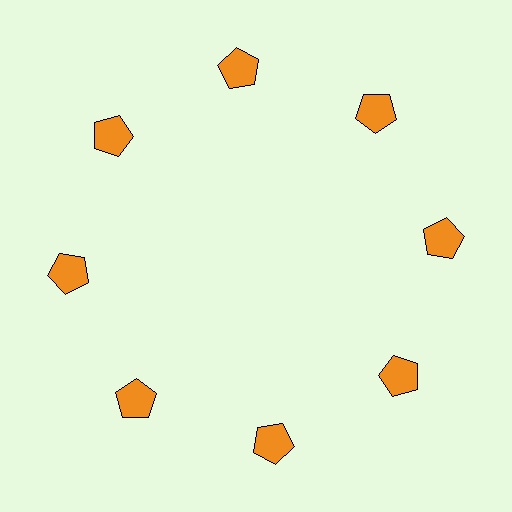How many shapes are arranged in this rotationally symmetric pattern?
There are 8 shapes, arranged in 8 groups of 1.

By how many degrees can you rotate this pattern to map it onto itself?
The pattern maps onto itself every 45 degrees of rotation.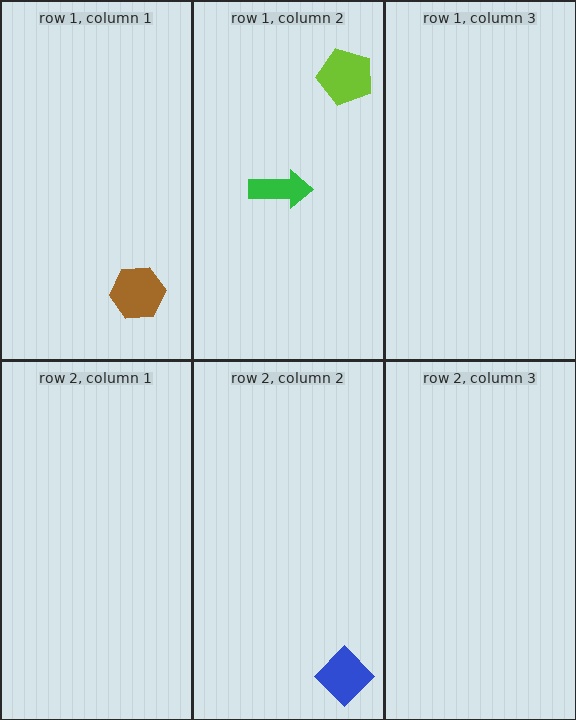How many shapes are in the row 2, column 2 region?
1.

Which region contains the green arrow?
The row 1, column 2 region.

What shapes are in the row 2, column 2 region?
The blue diamond.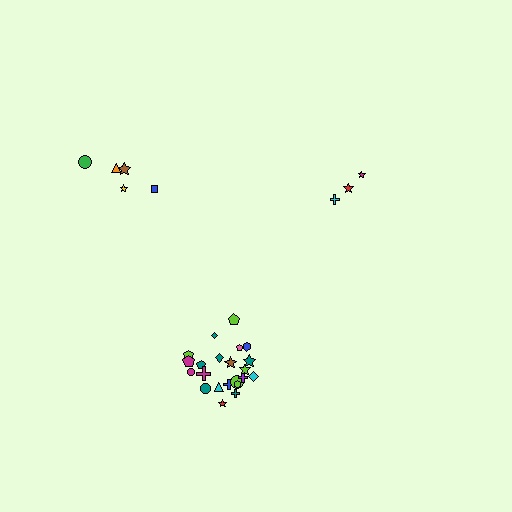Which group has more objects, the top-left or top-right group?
The top-left group.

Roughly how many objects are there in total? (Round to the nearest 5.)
Roughly 30 objects in total.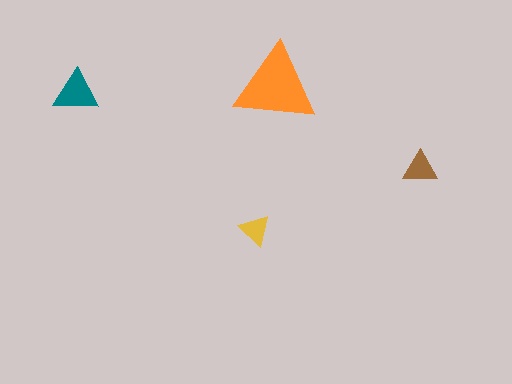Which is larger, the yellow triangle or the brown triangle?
The brown one.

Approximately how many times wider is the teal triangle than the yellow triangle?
About 1.5 times wider.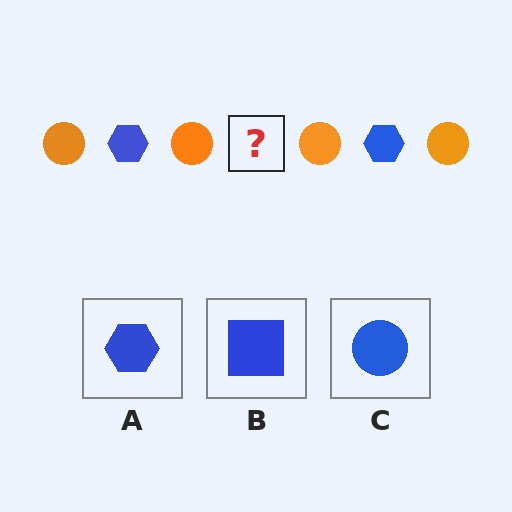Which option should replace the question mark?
Option A.